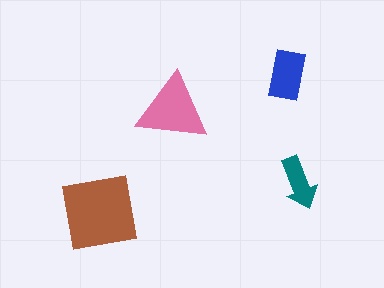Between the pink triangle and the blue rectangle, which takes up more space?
The pink triangle.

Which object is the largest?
The brown square.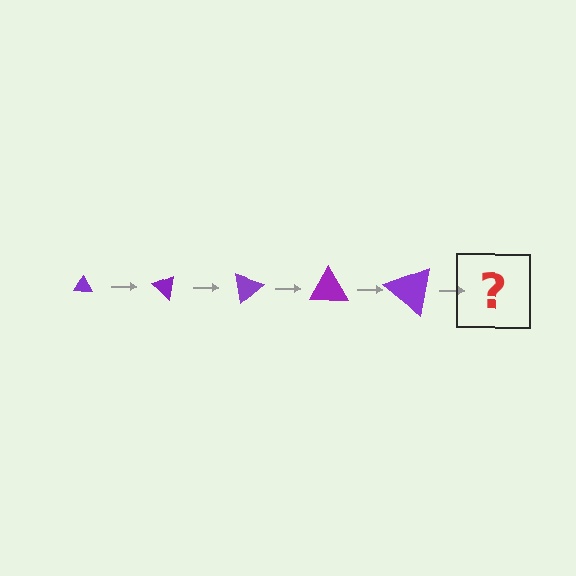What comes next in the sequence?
The next element should be a triangle, larger than the previous one and rotated 200 degrees from the start.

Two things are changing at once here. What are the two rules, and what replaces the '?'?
The two rules are that the triangle grows larger each step and it rotates 40 degrees each step. The '?' should be a triangle, larger than the previous one and rotated 200 degrees from the start.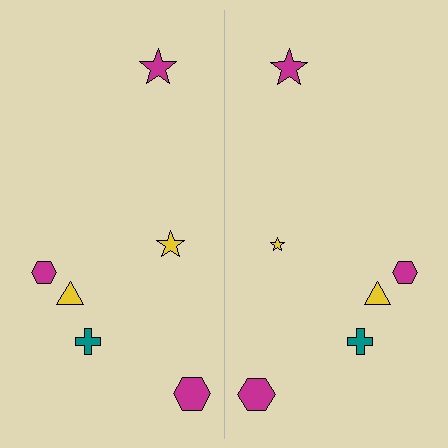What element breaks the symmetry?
The yellow star on the right side has a different size than its mirror counterpart.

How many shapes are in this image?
There are 12 shapes in this image.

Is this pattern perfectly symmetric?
No, the pattern is not perfectly symmetric. The yellow star on the right side has a different size than its mirror counterpart.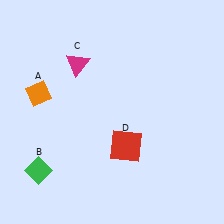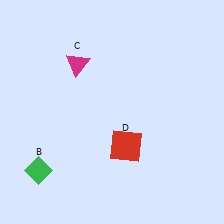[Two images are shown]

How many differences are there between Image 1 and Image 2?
There is 1 difference between the two images.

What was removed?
The orange diamond (A) was removed in Image 2.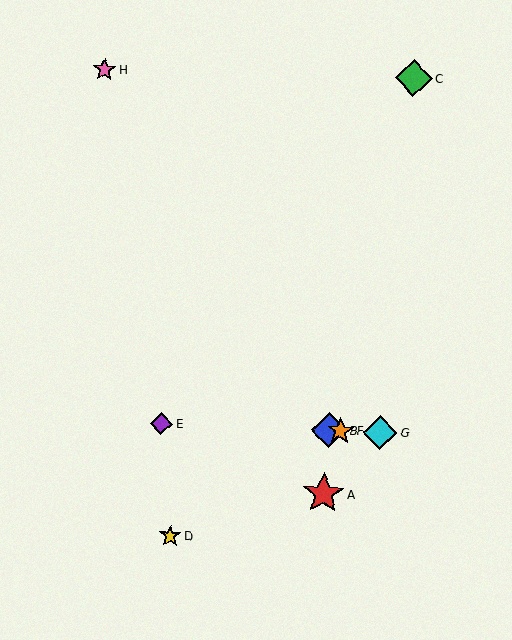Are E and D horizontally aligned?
No, E is at y≈424 and D is at y≈536.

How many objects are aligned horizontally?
4 objects (B, E, F, G) are aligned horizontally.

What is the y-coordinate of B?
Object B is at y≈430.